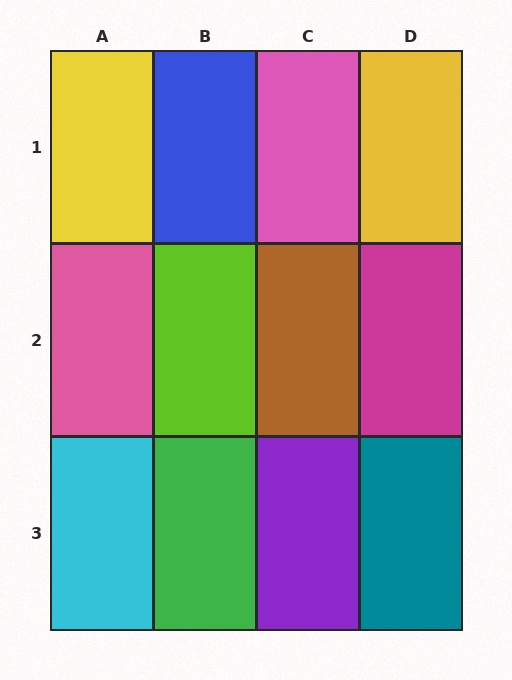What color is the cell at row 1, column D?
Yellow.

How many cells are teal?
1 cell is teal.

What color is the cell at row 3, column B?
Green.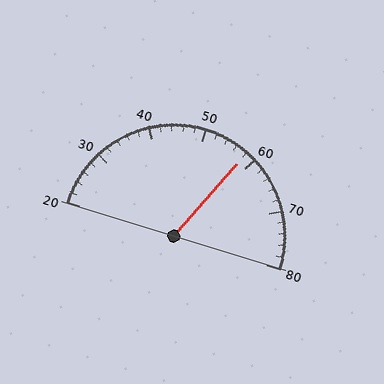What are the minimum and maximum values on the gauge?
The gauge ranges from 20 to 80.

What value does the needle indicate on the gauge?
The needle indicates approximately 58.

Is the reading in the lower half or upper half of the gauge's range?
The reading is in the upper half of the range (20 to 80).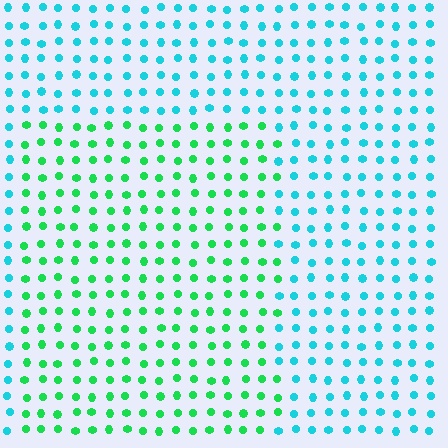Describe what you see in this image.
The image is filled with small cyan elements in a uniform arrangement. A rectangle-shaped region is visible where the elements are tinted to a slightly different hue, forming a subtle color boundary.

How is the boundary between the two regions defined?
The boundary is defined purely by a slight shift in hue (about 47 degrees). Spacing, size, and orientation are identical on both sides.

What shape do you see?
I see a rectangle.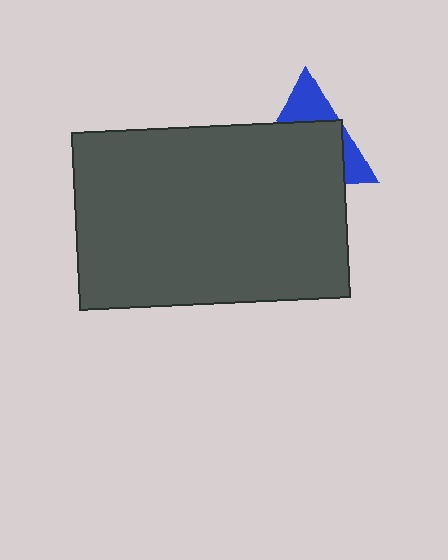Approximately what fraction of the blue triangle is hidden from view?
Roughly 66% of the blue triangle is hidden behind the dark gray rectangle.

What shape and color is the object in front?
The object in front is a dark gray rectangle.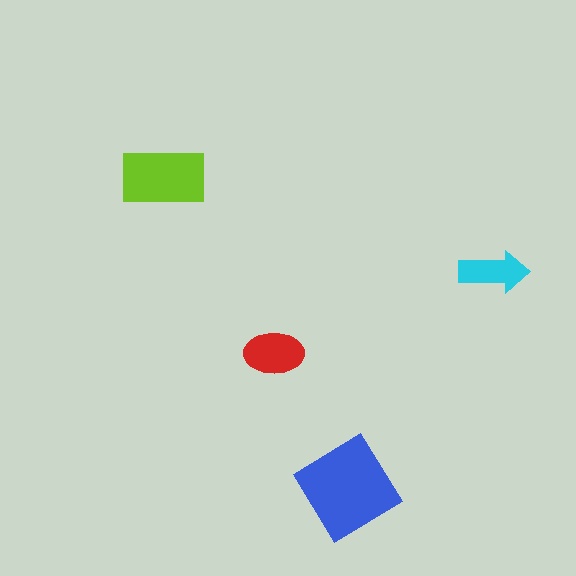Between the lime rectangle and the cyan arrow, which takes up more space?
The lime rectangle.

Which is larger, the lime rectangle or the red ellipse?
The lime rectangle.